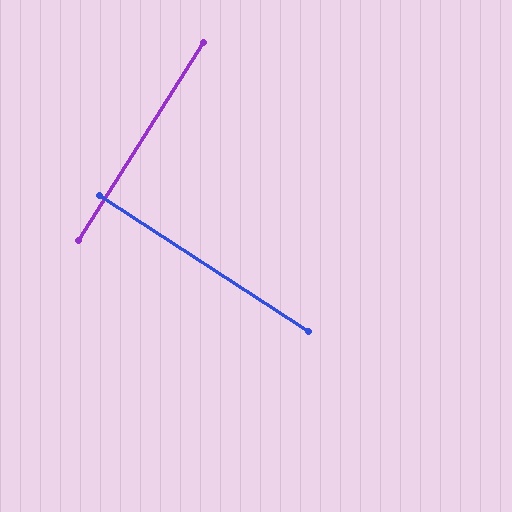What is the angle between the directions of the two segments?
Approximately 89 degrees.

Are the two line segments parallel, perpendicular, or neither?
Perpendicular — they meet at approximately 89°.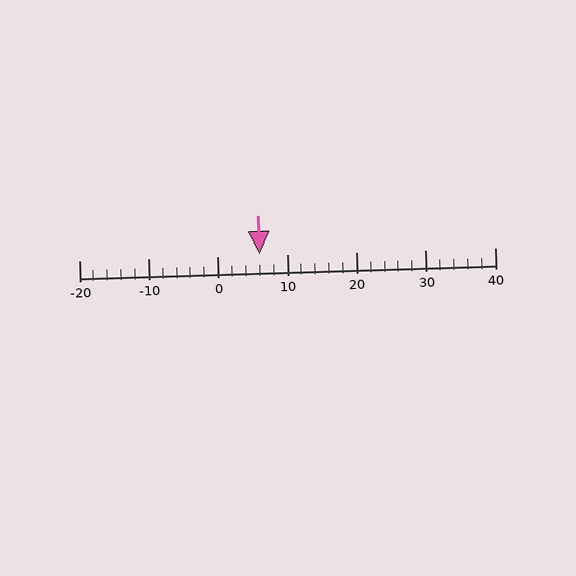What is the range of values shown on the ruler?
The ruler shows values from -20 to 40.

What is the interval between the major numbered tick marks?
The major tick marks are spaced 10 units apart.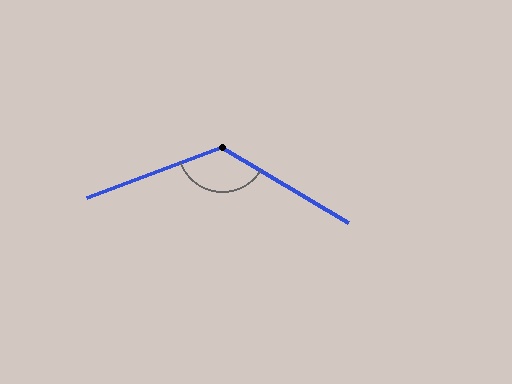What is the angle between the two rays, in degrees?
Approximately 129 degrees.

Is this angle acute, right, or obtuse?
It is obtuse.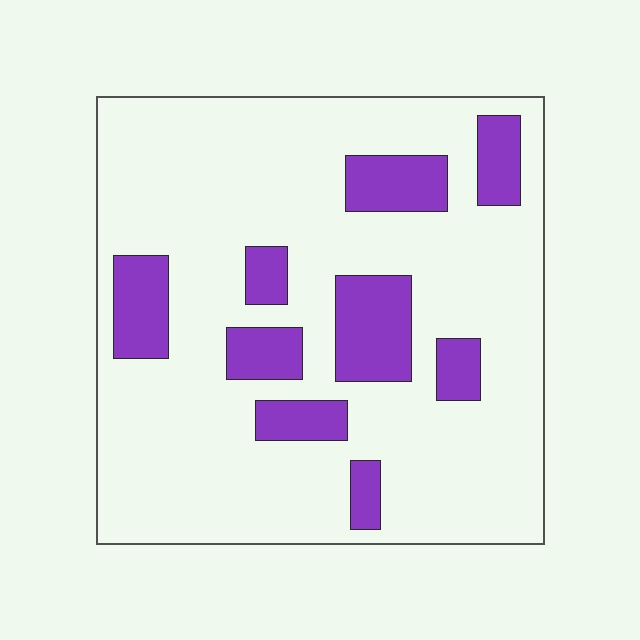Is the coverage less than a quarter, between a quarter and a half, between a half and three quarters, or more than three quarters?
Less than a quarter.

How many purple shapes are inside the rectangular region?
9.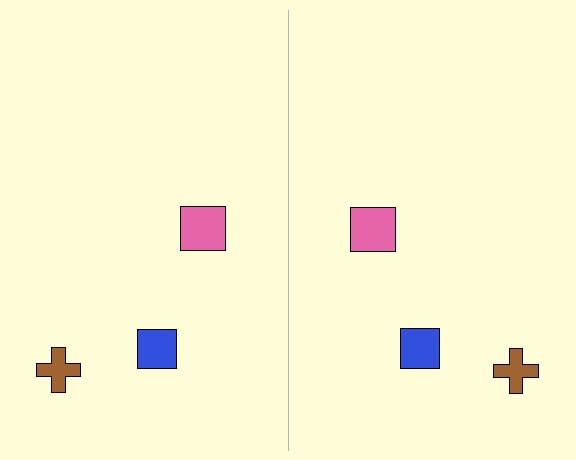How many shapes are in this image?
There are 6 shapes in this image.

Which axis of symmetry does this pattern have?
The pattern has a vertical axis of symmetry running through the center of the image.